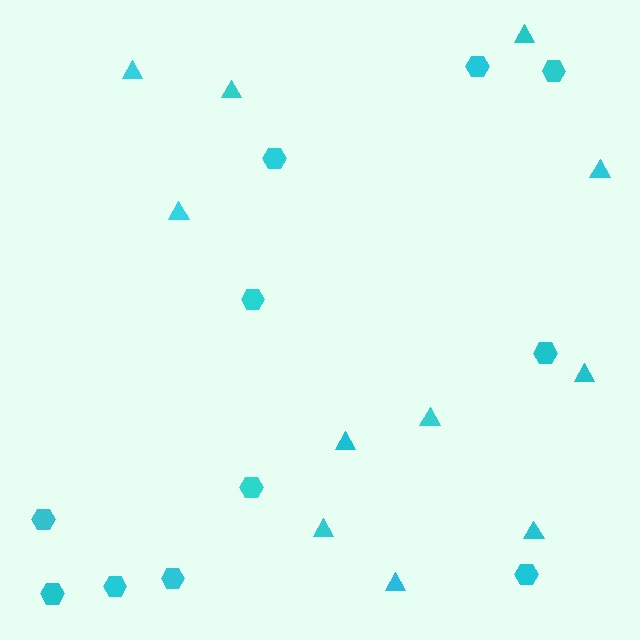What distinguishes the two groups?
There are 2 groups: one group of triangles (11) and one group of hexagons (11).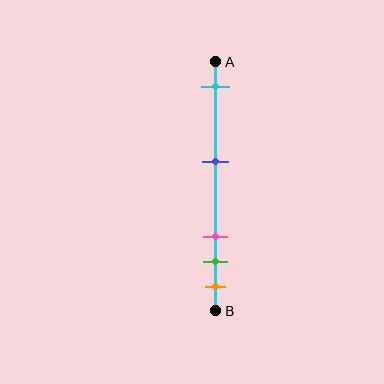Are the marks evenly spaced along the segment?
No, the marks are not evenly spaced.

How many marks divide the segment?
There are 5 marks dividing the segment.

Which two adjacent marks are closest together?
The green and orange marks are the closest adjacent pair.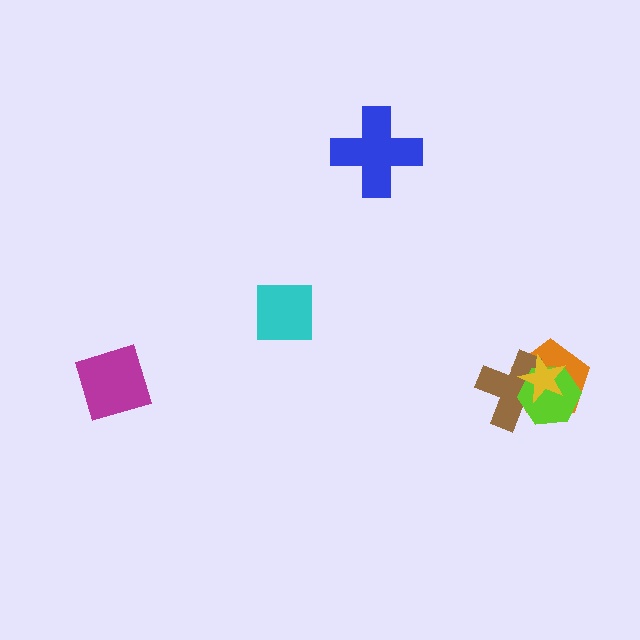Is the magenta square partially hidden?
No, no other shape covers it.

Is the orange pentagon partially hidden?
Yes, it is partially covered by another shape.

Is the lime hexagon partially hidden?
Yes, it is partially covered by another shape.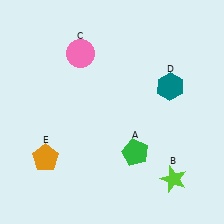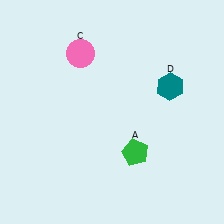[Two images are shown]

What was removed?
The orange pentagon (E), the lime star (B) were removed in Image 2.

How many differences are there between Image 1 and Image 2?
There are 2 differences between the two images.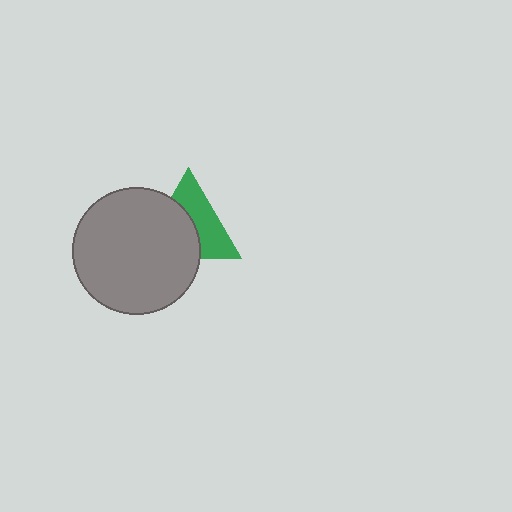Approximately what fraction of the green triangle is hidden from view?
Roughly 50% of the green triangle is hidden behind the gray circle.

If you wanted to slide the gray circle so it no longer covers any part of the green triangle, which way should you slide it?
Slide it toward the lower-left — that is the most direct way to separate the two shapes.